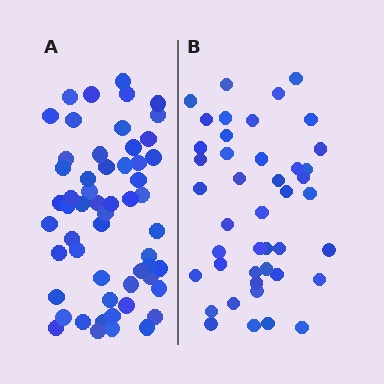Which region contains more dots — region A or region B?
Region A (the left region) has more dots.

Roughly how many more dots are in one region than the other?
Region A has approximately 15 more dots than region B.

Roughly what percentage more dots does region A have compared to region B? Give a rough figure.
About 30% more.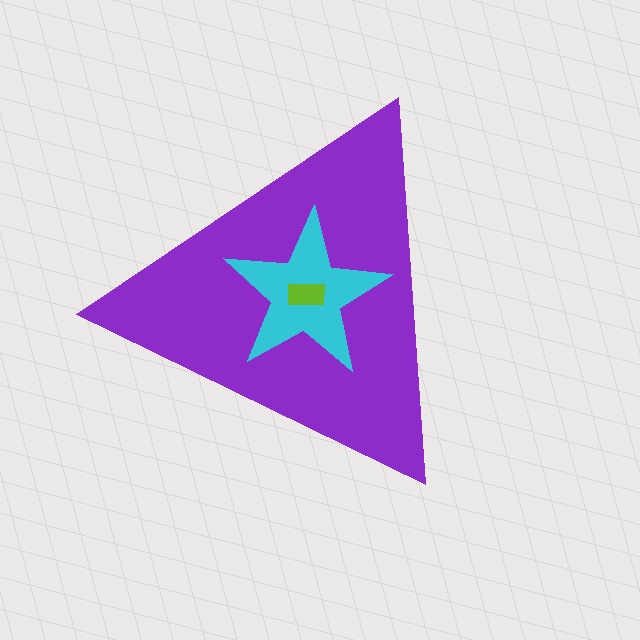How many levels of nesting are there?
3.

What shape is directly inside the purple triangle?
The cyan star.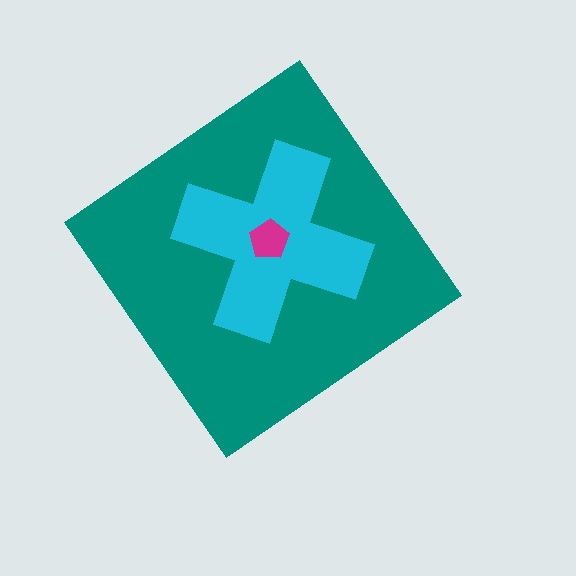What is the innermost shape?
The magenta pentagon.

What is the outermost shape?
The teal diamond.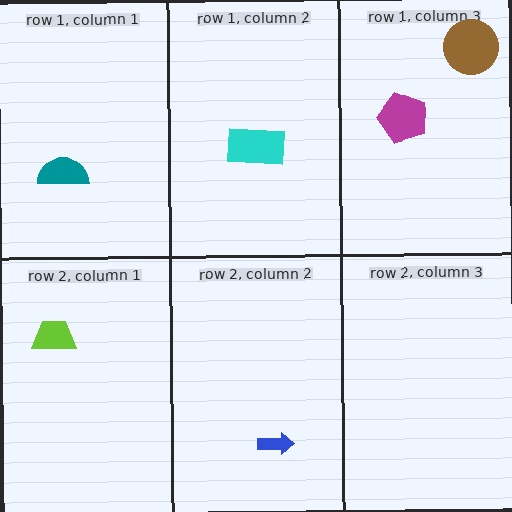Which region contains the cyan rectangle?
The row 1, column 2 region.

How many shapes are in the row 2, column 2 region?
1.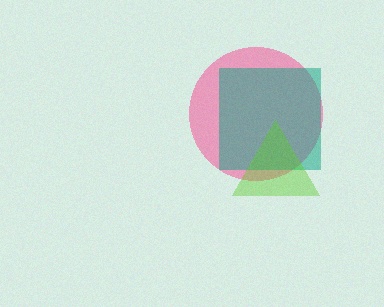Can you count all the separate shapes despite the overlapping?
Yes, there are 3 separate shapes.